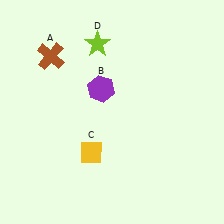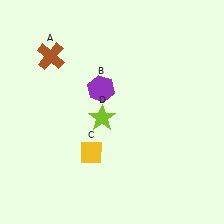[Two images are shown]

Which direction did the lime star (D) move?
The lime star (D) moved down.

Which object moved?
The lime star (D) moved down.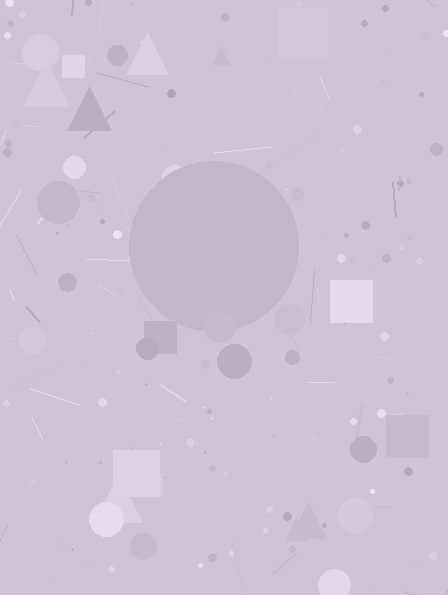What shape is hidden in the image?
A circle is hidden in the image.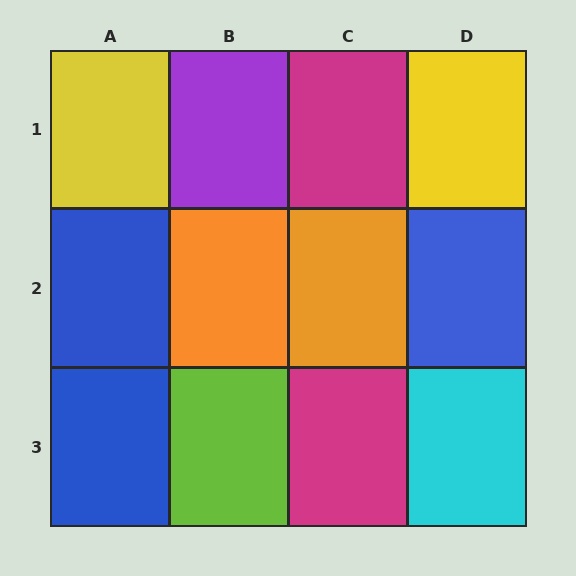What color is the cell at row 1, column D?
Yellow.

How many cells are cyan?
1 cell is cyan.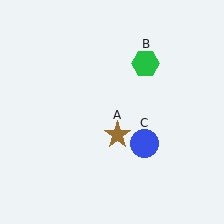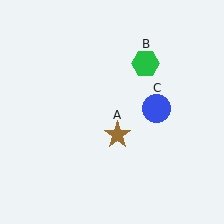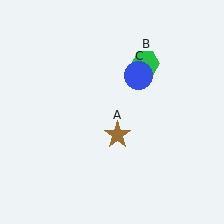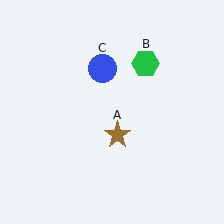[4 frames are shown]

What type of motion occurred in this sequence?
The blue circle (object C) rotated counterclockwise around the center of the scene.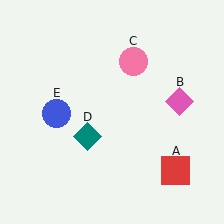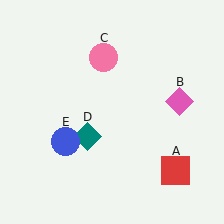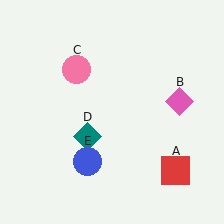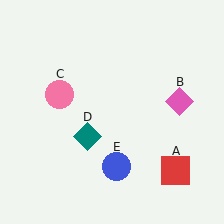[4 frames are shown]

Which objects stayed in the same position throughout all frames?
Red square (object A) and pink diamond (object B) and teal diamond (object D) remained stationary.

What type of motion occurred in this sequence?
The pink circle (object C), blue circle (object E) rotated counterclockwise around the center of the scene.